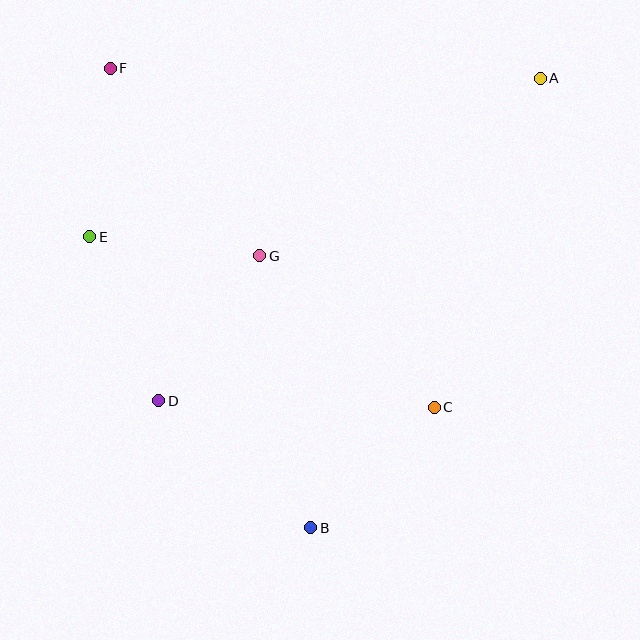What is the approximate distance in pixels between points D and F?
The distance between D and F is approximately 336 pixels.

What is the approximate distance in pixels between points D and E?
The distance between D and E is approximately 178 pixels.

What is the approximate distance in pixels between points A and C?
The distance between A and C is approximately 345 pixels.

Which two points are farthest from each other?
Points A and B are farthest from each other.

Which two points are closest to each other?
Points E and F are closest to each other.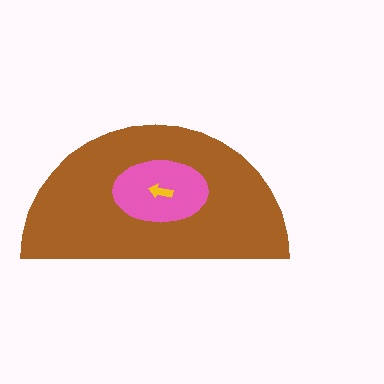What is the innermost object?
The yellow arrow.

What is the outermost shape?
The brown semicircle.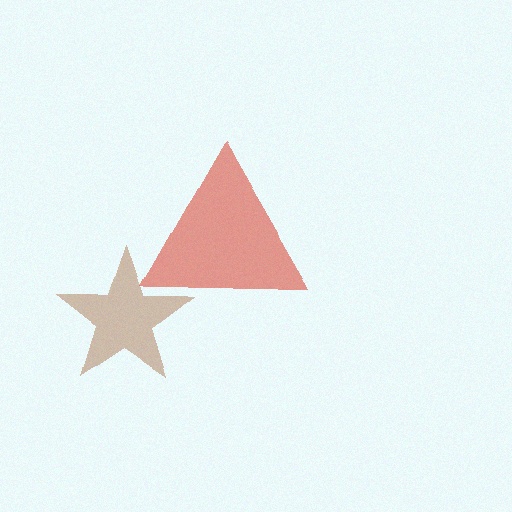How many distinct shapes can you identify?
There are 2 distinct shapes: a brown star, a red triangle.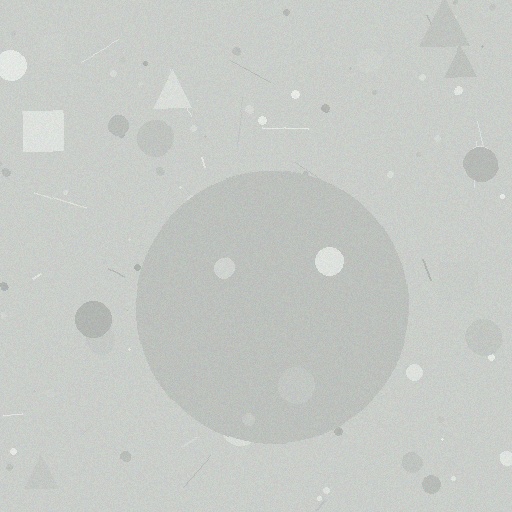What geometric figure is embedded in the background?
A circle is embedded in the background.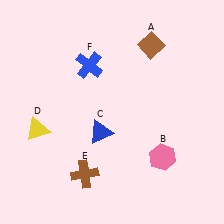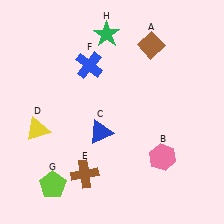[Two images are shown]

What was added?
A lime pentagon (G), a green star (H) were added in Image 2.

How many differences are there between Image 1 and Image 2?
There are 2 differences between the two images.